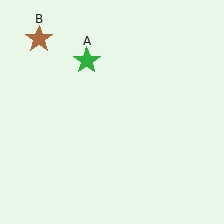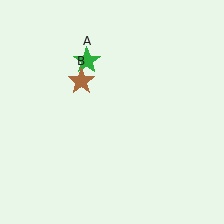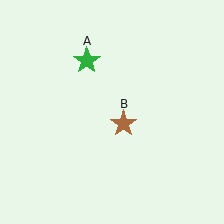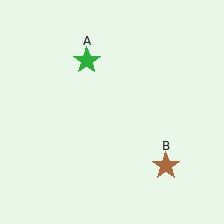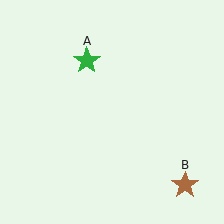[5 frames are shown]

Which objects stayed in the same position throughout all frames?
Green star (object A) remained stationary.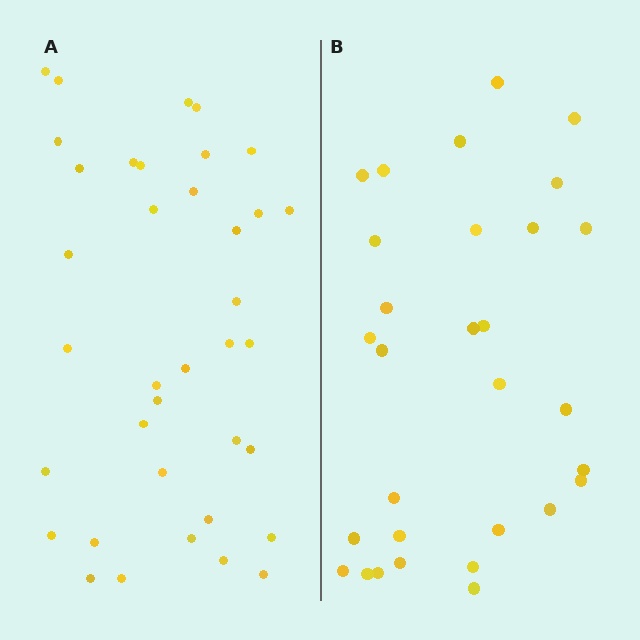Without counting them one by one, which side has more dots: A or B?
Region A (the left region) has more dots.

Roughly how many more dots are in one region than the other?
Region A has roughly 8 or so more dots than region B.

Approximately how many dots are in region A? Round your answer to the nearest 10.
About 40 dots. (The exact count is 37, which rounds to 40.)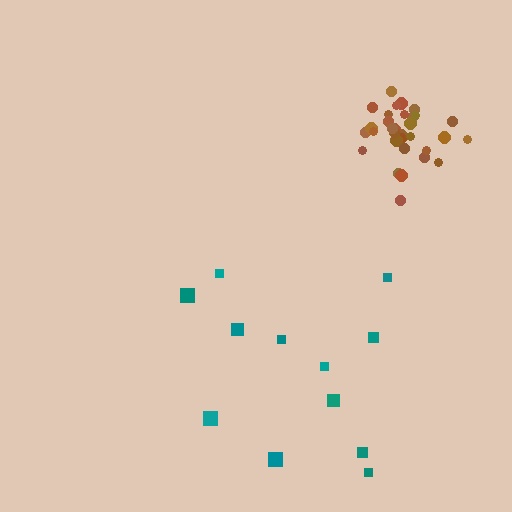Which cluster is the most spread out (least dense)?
Teal.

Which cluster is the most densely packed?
Brown.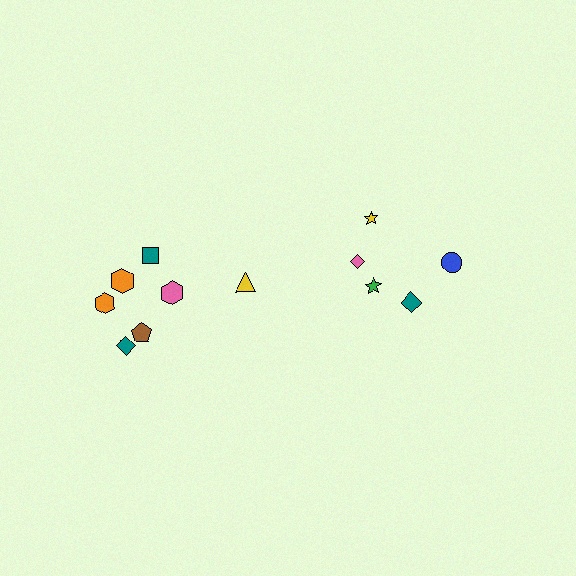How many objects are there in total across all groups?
There are 12 objects.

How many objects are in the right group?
There are 5 objects.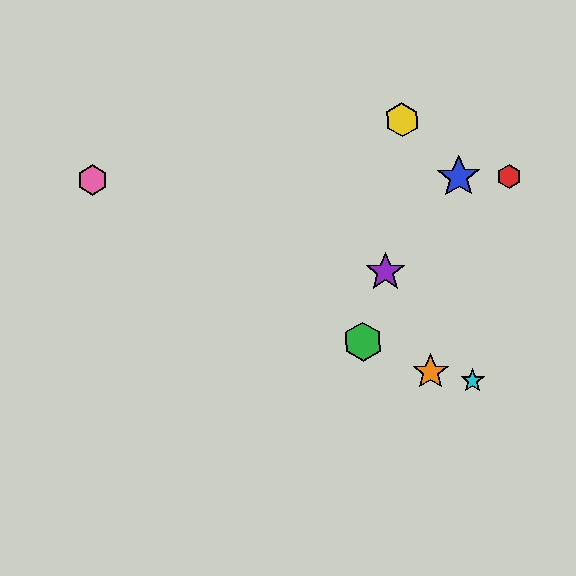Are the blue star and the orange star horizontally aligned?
No, the blue star is at y≈177 and the orange star is at y≈372.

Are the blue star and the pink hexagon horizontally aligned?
Yes, both are at y≈177.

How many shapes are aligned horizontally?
3 shapes (the red hexagon, the blue star, the pink hexagon) are aligned horizontally.